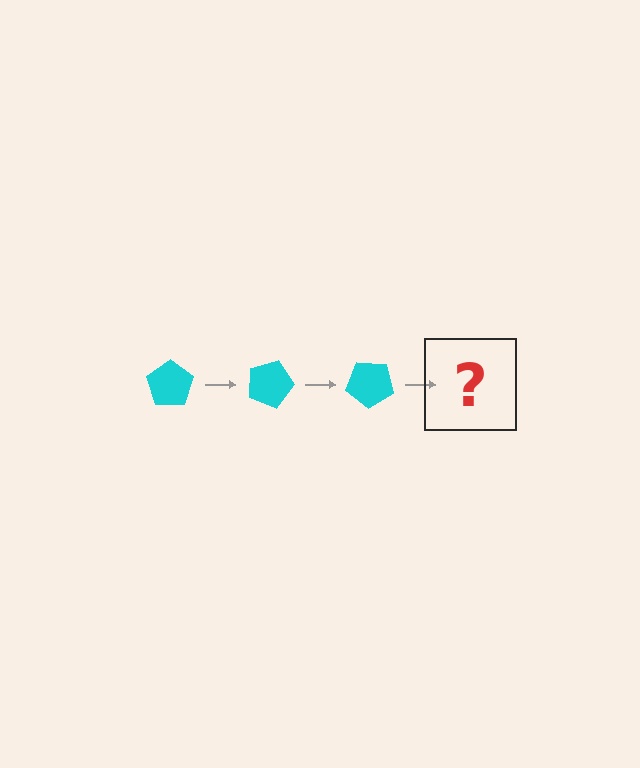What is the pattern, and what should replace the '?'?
The pattern is that the pentagon rotates 20 degrees each step. The '?' should be a cyan pentagon rotated 60 degrees.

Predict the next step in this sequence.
The next step is a cyan pentagon rotated 60 degrees.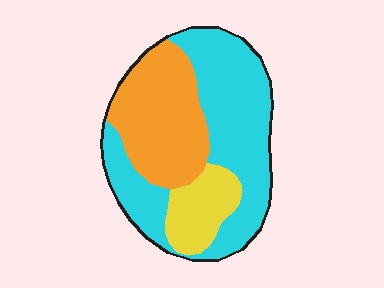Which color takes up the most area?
Cyan, at roughly 50%.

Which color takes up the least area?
Yellow, at roughly 15%.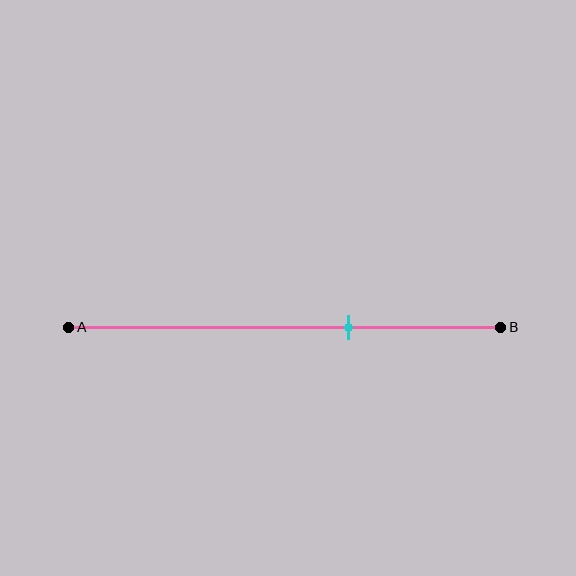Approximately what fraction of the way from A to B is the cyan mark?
The cyan mark is approximately 65% of the way from A to B.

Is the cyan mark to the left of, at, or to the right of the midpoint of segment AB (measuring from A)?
The cyan mark is to the right of the midpoint of segment AB.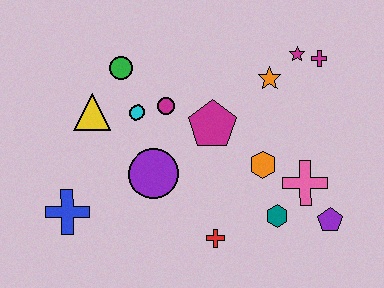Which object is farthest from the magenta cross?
The blue cross is farthest from the magenta cross.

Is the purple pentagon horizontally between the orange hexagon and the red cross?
No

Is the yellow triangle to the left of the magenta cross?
Yes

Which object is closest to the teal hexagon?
The pink cross is closest to the teal hexagon.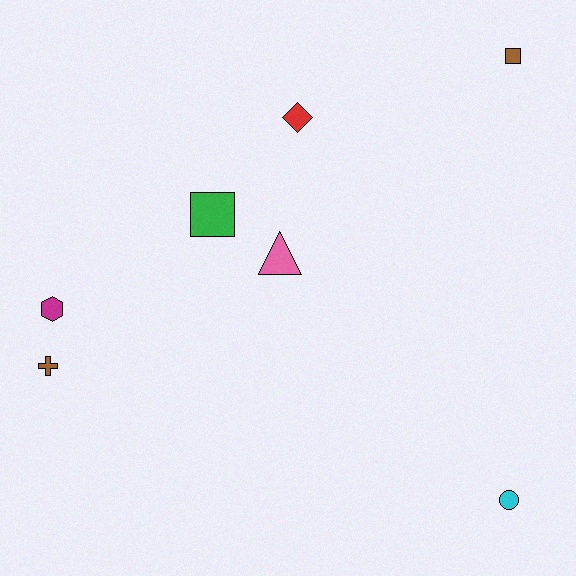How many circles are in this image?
There is 1 circle.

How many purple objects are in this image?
There are no purple objects.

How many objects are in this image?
There are 7 objects.